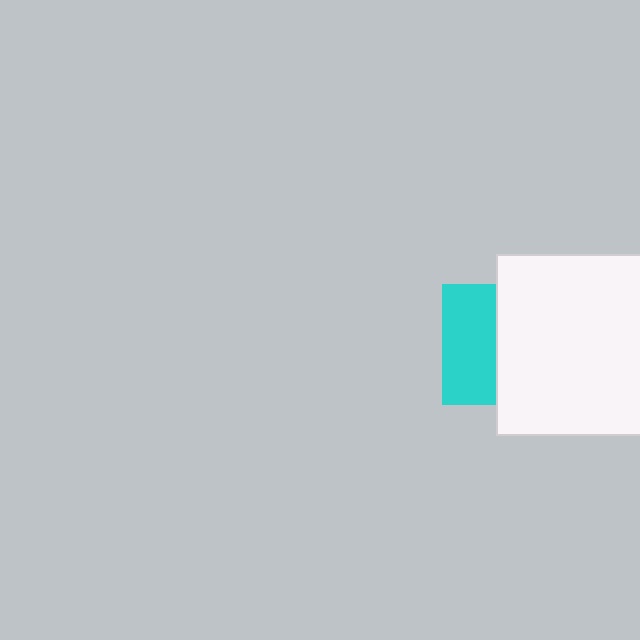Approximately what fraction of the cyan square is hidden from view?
Roughly 56% of the cyan square is hidden behind the white square.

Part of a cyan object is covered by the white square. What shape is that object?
It is a square.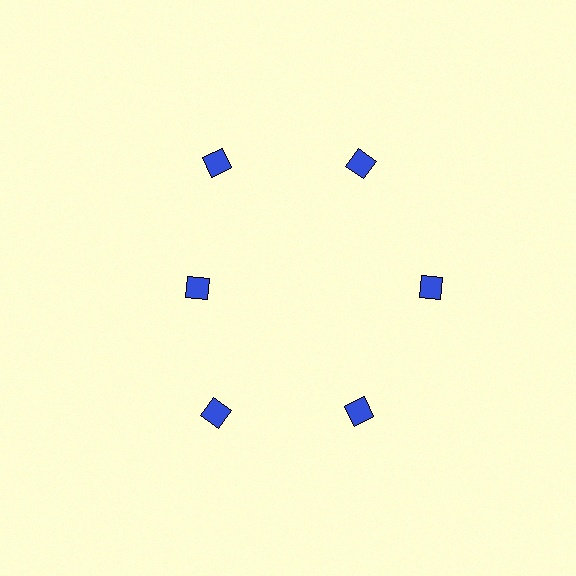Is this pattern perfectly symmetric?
No. The 6 blue diamonds are arranged in a ring, but one element near the 9 o'clock position is pulled inward toward the center, breaking the 6-fold rotational symmetry.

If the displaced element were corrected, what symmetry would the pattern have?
It would have 6-fold rotational symmetry — the pattern would map onto itself every 60 degrees.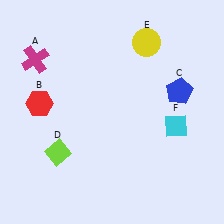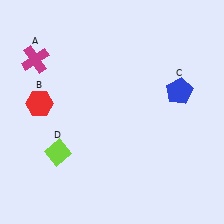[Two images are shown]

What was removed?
The cyan diamond (F), the yellow circle (E) were removed in Image 2.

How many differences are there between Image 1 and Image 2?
There are 2 differences between the two images.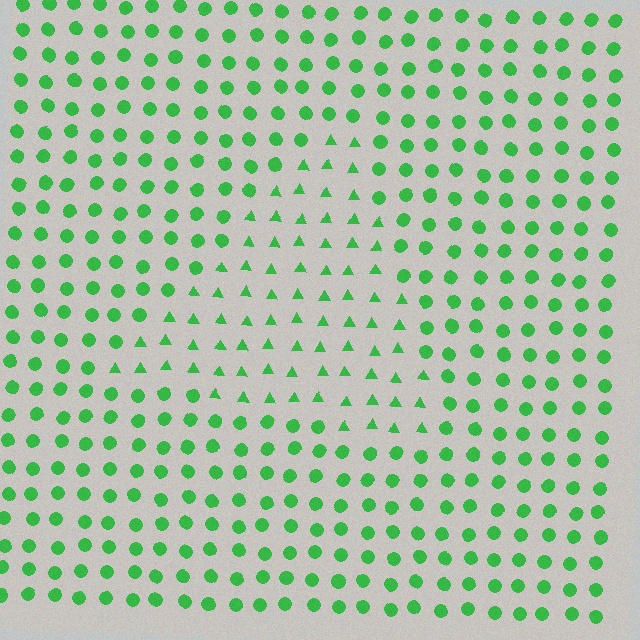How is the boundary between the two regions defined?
The boundary is defined by a change in element shape: triangles inside vs. circles outside. All elements share the same color and spacing.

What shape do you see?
I see a triangle.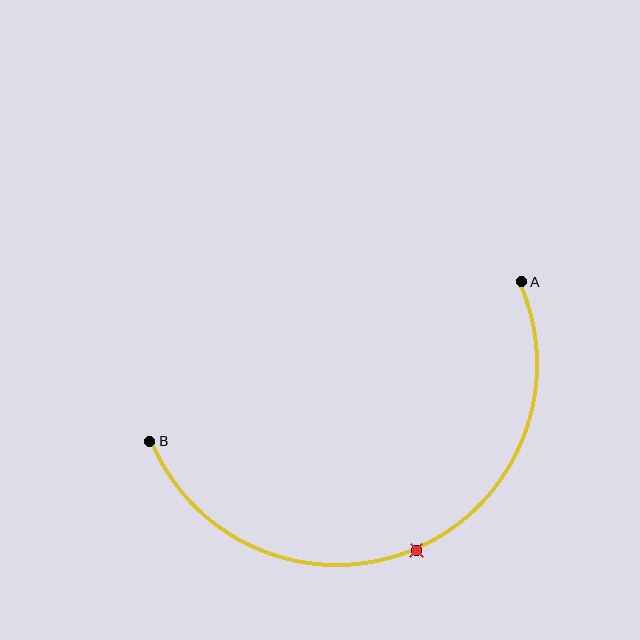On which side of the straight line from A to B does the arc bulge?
The arc bulges below the straight line connecting A and B.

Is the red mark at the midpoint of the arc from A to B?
Yes. The red mark lies on the arc at equal arc-length from both A and B — it is the arc midpoint.